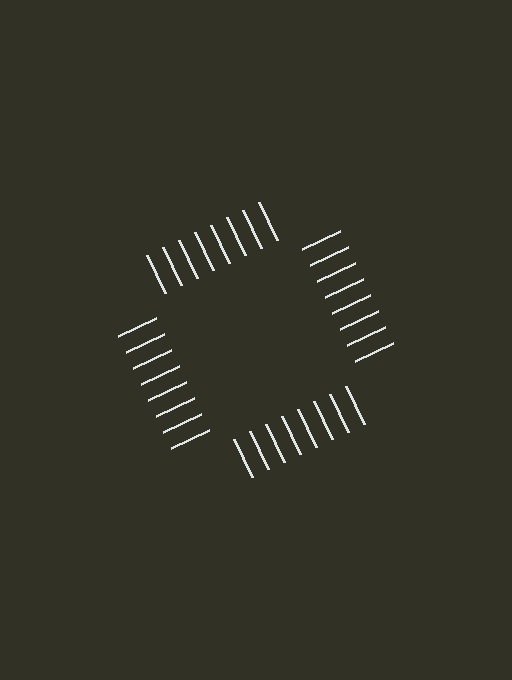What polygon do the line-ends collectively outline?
An illusory square — the line segments terminate on its edges but no continuous stroke is drawn.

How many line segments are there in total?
32 — 8 along each of the 4 edges.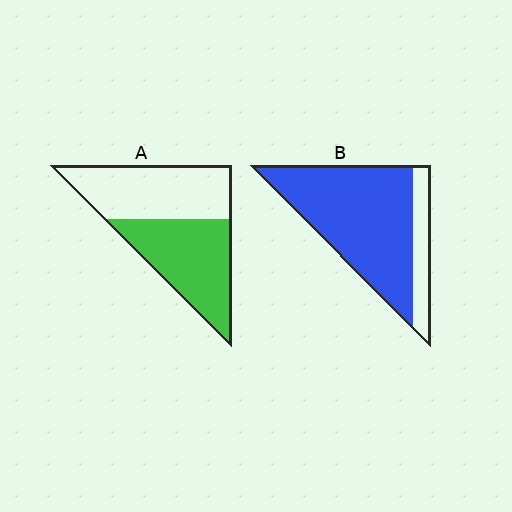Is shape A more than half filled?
Roughly half.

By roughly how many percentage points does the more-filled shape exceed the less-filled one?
By roughly 30 percentage points (B over A).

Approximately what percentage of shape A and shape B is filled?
A is approximately 50% and B is approximately 80%.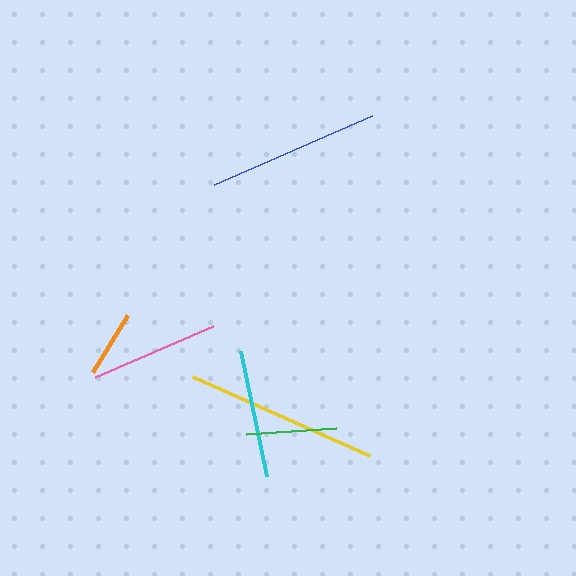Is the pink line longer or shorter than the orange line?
The pink line is longer than the orange line.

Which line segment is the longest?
The yellow line is the longest at approximately 193 pixels.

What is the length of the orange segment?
The orange segment is approximately 67 pixels long.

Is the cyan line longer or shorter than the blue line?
The blue line is longer than the cyan line.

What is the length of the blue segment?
The blue segment is approximately 172 pixels long.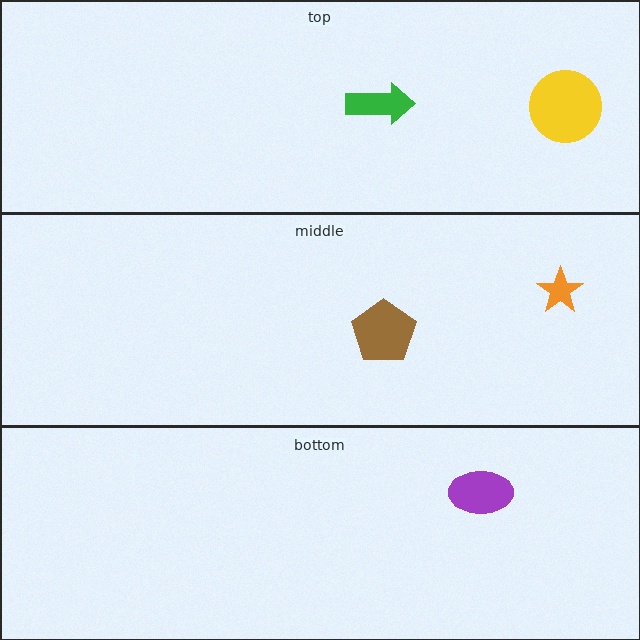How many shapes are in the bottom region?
1.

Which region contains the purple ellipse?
The bottom region.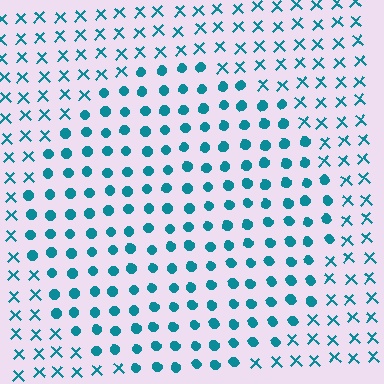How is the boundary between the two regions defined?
The boundary is defined by a change in element shape: circles inside vs. X marks outside. All elements share the same color and spacing.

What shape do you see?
I see a circle.